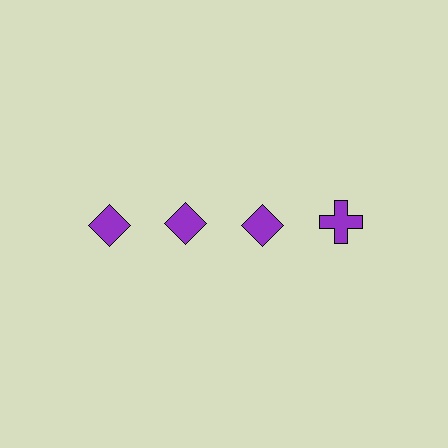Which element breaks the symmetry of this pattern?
The purple cross in the top row, second from right column breaks the symmetry. All other shapes are purple diamonds.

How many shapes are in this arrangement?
There are 4 shapes arranged in a grid pattern.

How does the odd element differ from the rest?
It has a different shape: cross instead of diamond.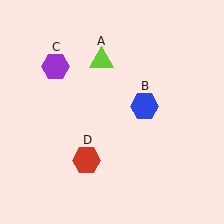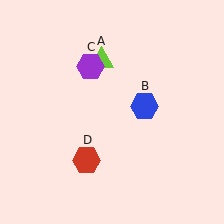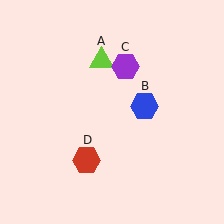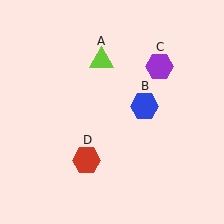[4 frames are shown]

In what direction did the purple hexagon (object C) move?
The purple hexagon (object C) moved right.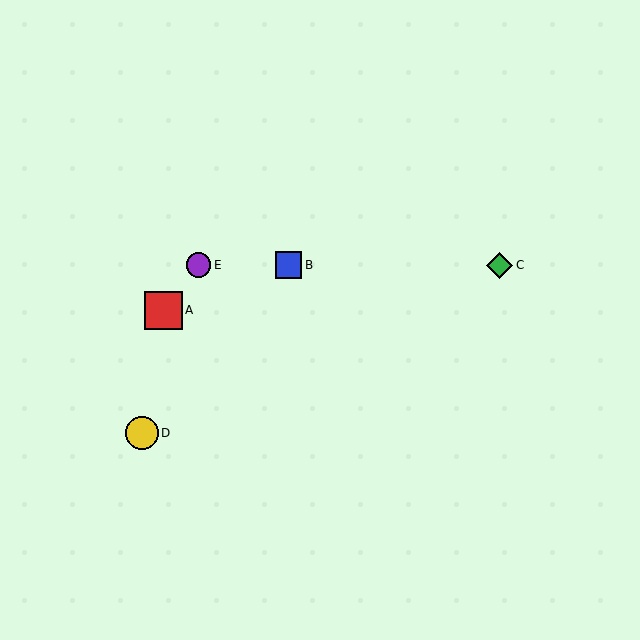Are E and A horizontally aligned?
No, E is at y≈265 and A is at y≈310.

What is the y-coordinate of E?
Object E is at y≈265.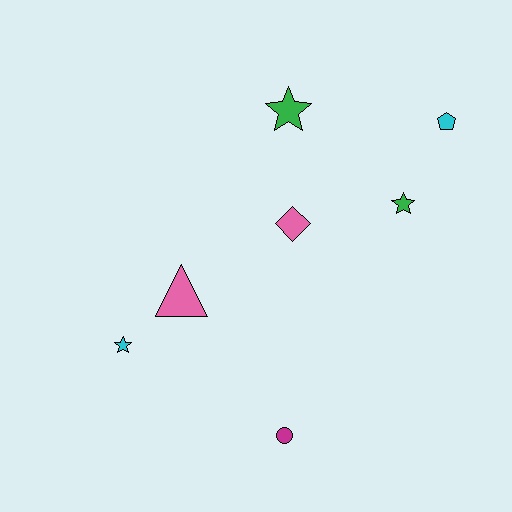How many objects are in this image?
There are 7 objects.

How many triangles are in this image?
There is 1 triangle.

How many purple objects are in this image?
There are no purple objects.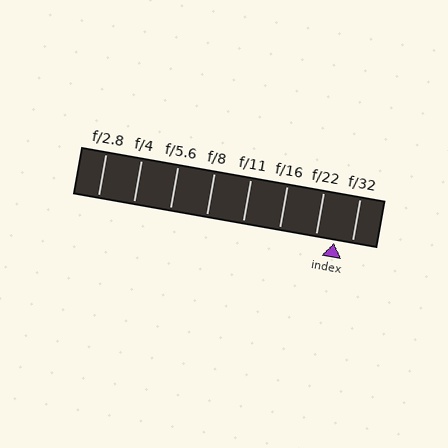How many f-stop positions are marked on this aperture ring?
There are 8 f-stop positions marked.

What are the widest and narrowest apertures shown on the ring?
The widest aperture shown is f/2.8 and the narrowest is f/32.